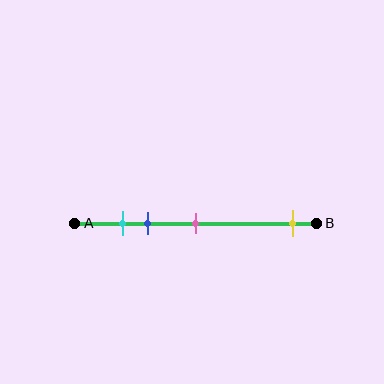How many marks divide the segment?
There are 4 marks dividing the segment.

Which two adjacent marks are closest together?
The cyan and blue marks are the closest adjacent pair.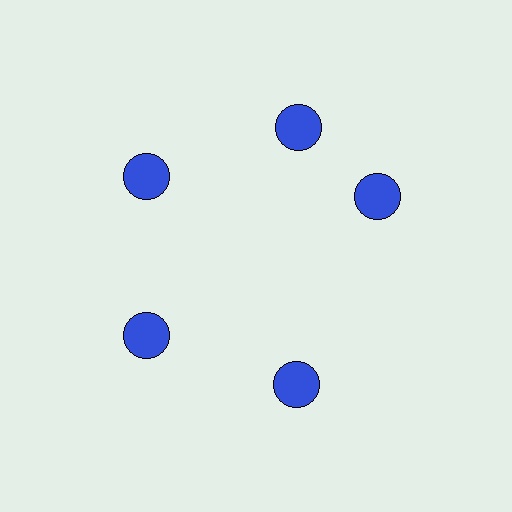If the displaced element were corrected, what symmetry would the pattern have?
It would have 5-fold rotational symmetry — the pattern would map onto itself every 72 degrees.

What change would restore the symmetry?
The symmetry would be restored by rotating it back into even spacing with its neighbors so that all 5 circles sit at equal angles and equal distance from the center.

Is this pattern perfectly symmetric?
No. The 5 blue circles are arranged in a ring, but one element near the 3 o'clock position is rotated out of alignment along the ring, breaking the 5-fold rotational symmetry.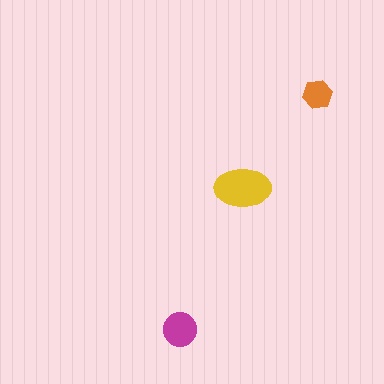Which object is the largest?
The yellow ellipse.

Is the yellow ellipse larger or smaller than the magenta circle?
Larger.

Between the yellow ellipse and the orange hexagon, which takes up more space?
The yellow ellipse.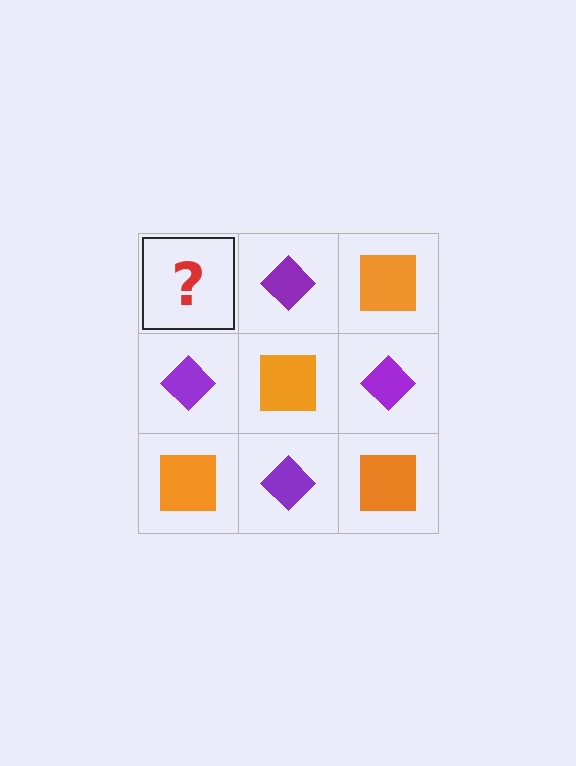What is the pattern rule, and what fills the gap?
The rule is that it alternates orange square and purple diamond in a checkerboard pattern. The gap should be filled with an orange square.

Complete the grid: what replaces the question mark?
The question mark should be replaced with an orange square.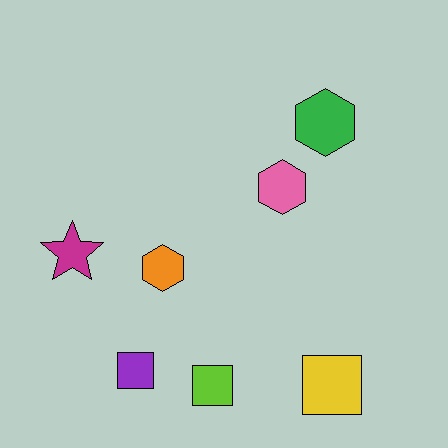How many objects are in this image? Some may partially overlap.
There are 7 objects.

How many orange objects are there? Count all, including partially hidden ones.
There is 1 orange object.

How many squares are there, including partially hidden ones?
There are 3 squares.